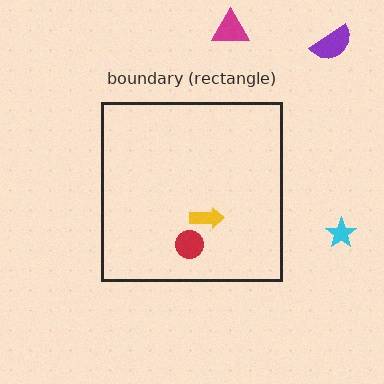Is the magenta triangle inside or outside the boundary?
Outside.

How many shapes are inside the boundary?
2 inside, 3 outside.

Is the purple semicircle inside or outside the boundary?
Outside.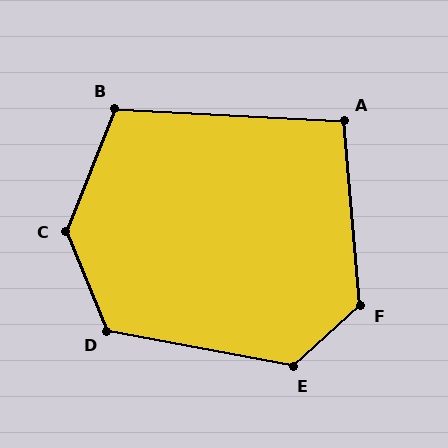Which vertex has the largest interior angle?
C, at approximately 135 degrees.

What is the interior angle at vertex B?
Approximately 109 degrees (obtuse).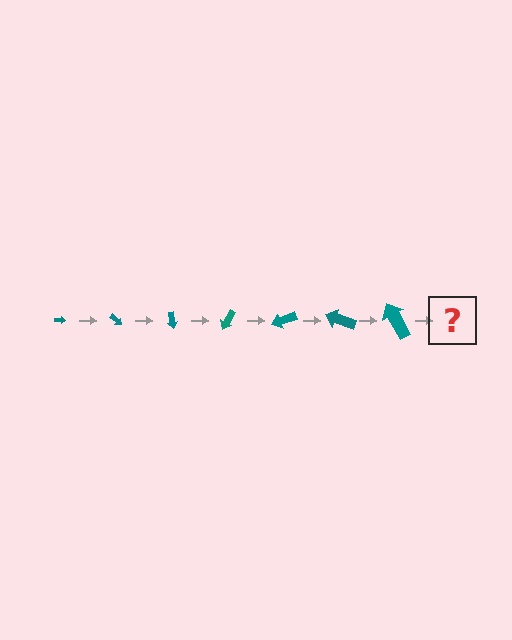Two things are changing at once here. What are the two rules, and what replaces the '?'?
The two rules are that the arrow grows larger each step and it rotates 40 degrees each step. The '?' should be an arrow, larger than the previous one and rotated 280 degrees from the start.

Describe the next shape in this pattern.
It should be an arrow, larger than the previous one and rotated 280 degrees from the start.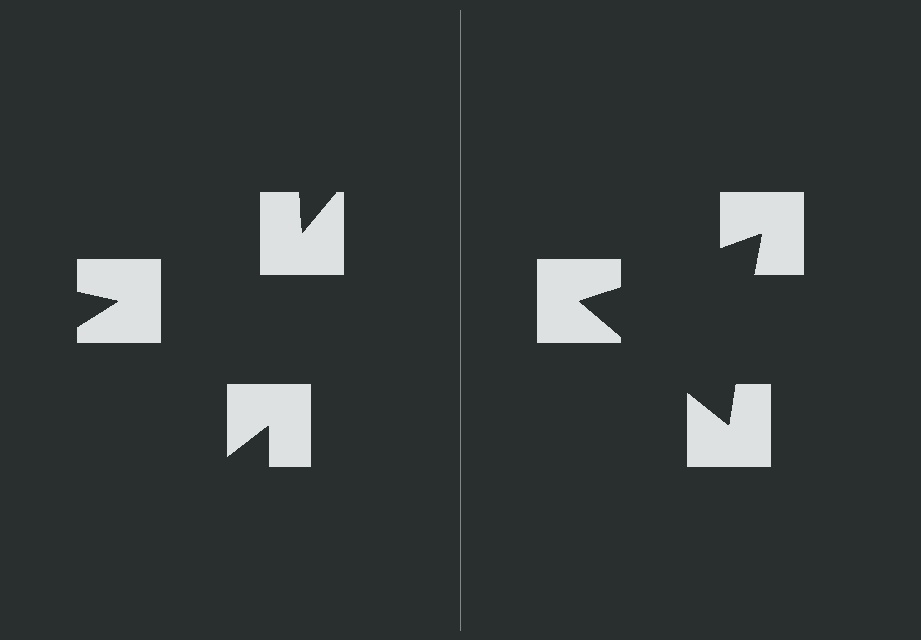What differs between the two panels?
The notched squares are positioned identically on both sides; only the wedge orientations differ. On the right they align to a triangle; on the left they are misaligned.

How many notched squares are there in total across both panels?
6 — 3 on each side.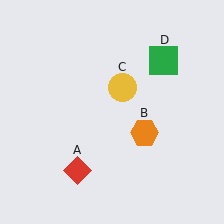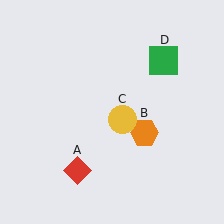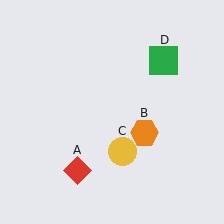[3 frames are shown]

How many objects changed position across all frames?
1 object changed position: yellow circle (object C).